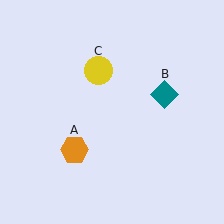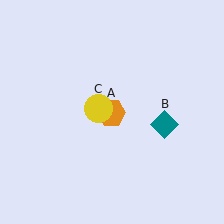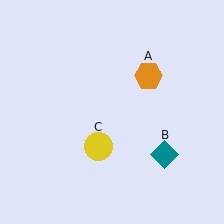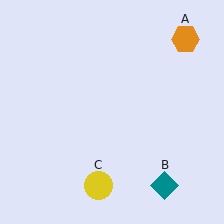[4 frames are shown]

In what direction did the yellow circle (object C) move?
The yellow circle (object C) moved down.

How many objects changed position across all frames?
3 objects changed position: orange hexagon (object A), teal diamond (object B), yellow circle (object C).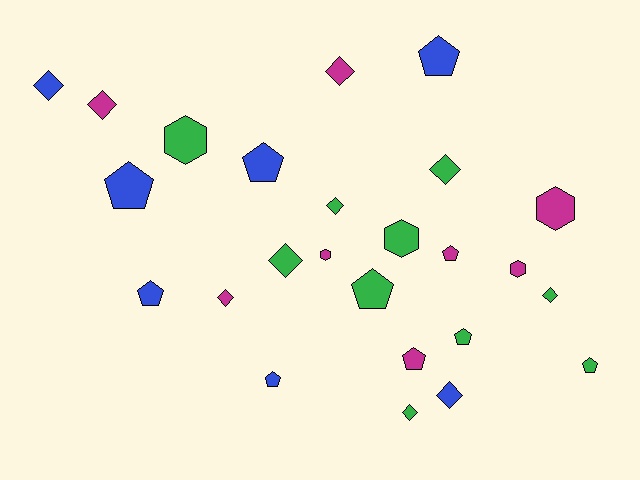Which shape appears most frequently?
Diamond, with 10 objects.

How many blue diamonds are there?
There are 2 blue diamonds.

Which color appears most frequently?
Green, with 10 objects.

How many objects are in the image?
There are 25 objects.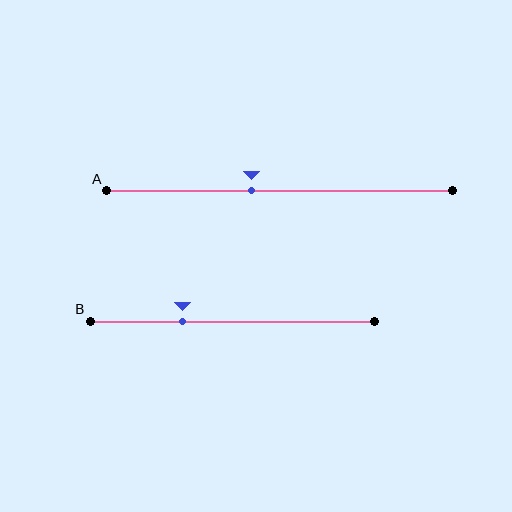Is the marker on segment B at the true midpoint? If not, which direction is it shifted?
No, the marker on segment B is shifted to the left by about 17% of the segment length.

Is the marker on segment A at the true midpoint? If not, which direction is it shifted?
No, the marker on segment A is shifted to the left by about 8% of the segment length.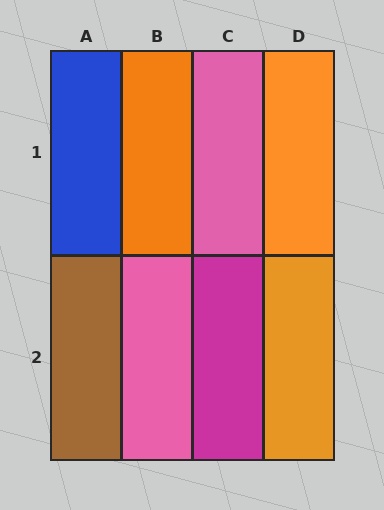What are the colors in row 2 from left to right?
Brown, pink, magenta, orange.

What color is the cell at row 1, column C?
Pink.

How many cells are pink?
2 cells are pink.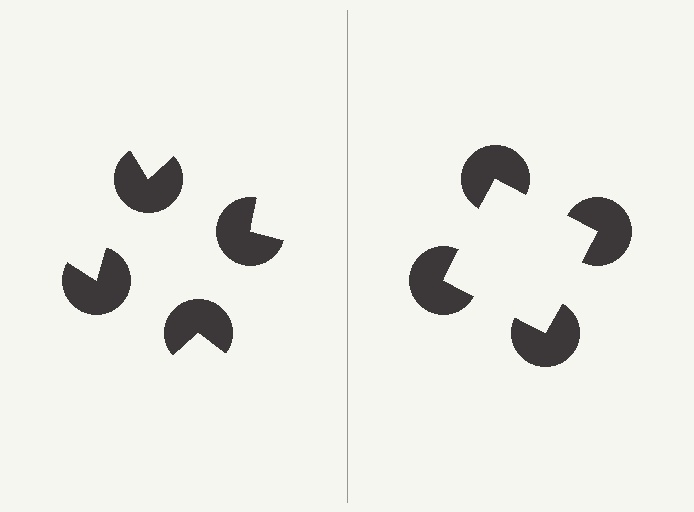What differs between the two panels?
The pac-man discs are positioned identically on both sides; only the wedge orientations differ. On the right they align to a square; on the left they are misaligned.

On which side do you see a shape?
An illusory square appears on the right side. On the left side the wedge cuts are rotated, so no coherent shape forms.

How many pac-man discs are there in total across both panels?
8 — 4 on each side.